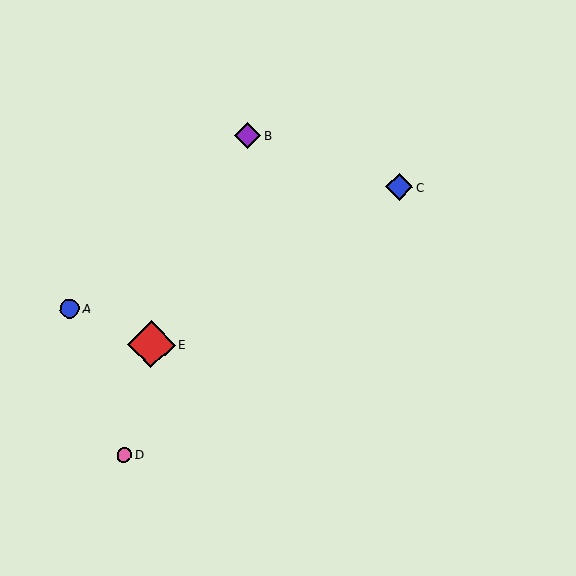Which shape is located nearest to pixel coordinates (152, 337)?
The red diamond (labeled E) at (151, 344) is nearest to that location.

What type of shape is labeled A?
Shape A is a blue circle.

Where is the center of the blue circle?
The center of the blue circle is at (70, 309).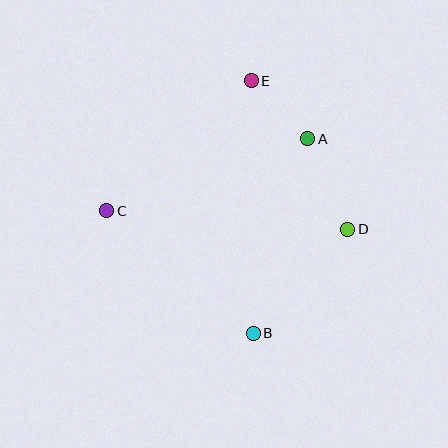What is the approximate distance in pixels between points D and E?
The distance between D and E is approximately 177 pixels.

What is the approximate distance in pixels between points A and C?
The distance between A and C is approximately 214 pixels.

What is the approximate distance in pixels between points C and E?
The distance between C and E is approximately 194 pixels.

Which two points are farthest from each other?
Points B and E are farthest from each other.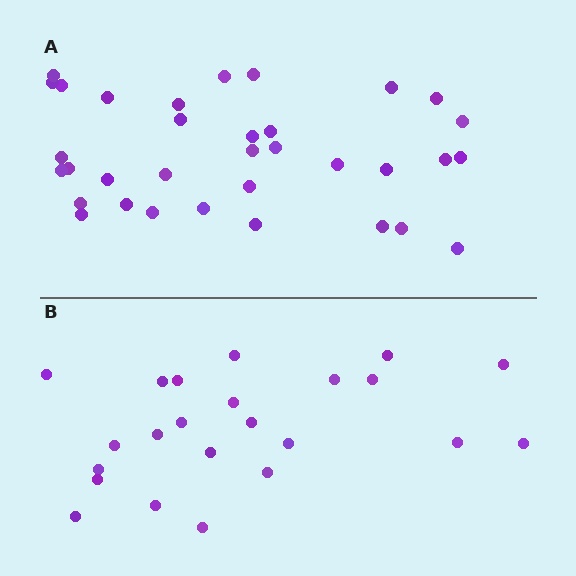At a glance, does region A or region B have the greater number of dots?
Region A (the top region) has more dots.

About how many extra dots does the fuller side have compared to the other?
Region A has roughly 12 or so more dots than region B.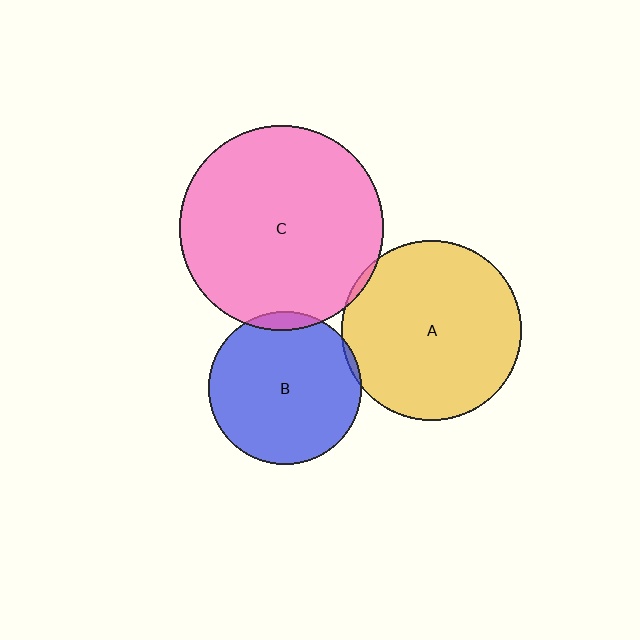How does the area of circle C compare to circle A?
Approximately 1.3 times.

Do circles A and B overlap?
Yes.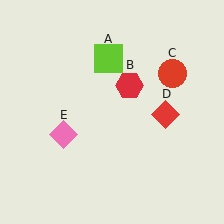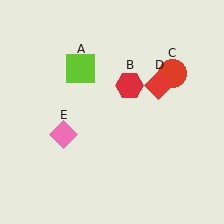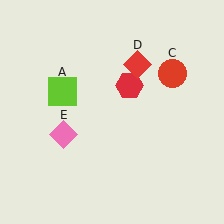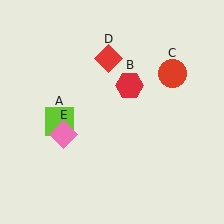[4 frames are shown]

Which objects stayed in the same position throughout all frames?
Red hexagon (object B) and red circle (object C) and pink diamond (object E) remained stationary.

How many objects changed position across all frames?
2 objects changed position: lime square (object A), red diamond (object D).